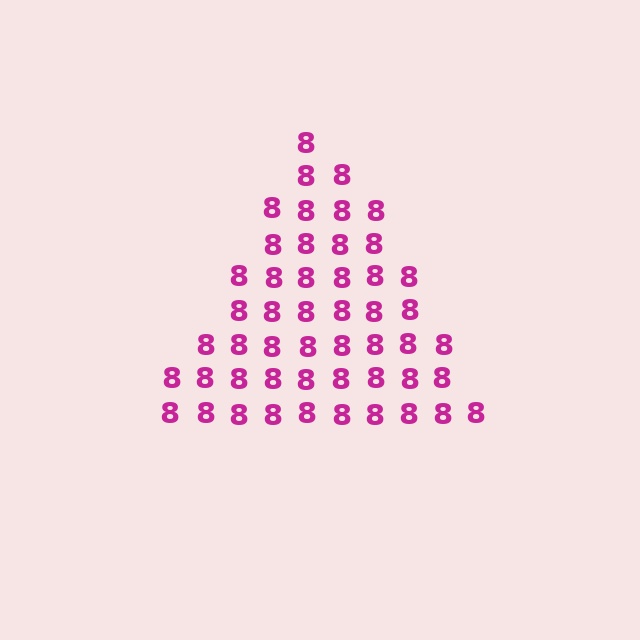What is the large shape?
The large shape is a triangle.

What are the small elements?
The small elements are digit 8's.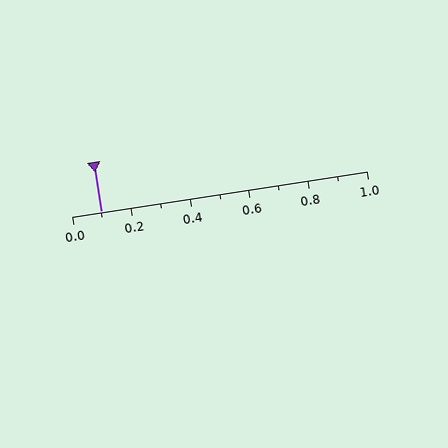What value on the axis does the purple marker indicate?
The marker indicates approximately 0.1.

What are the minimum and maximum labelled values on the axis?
The axis runs from 0.0 to 1.0.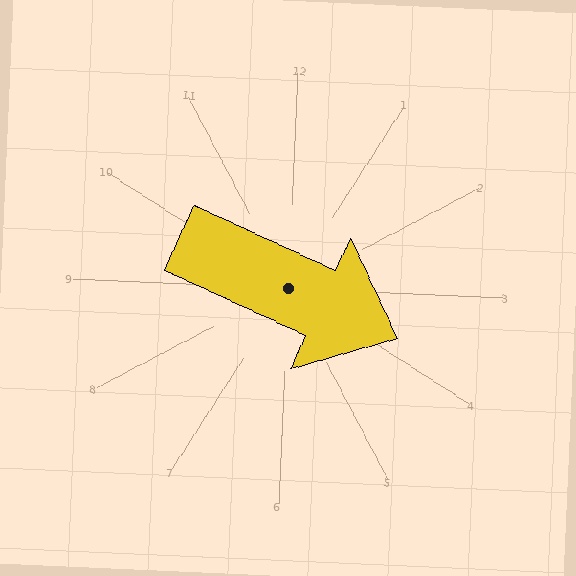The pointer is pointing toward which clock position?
Roughly 4 o'clock.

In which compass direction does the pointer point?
East.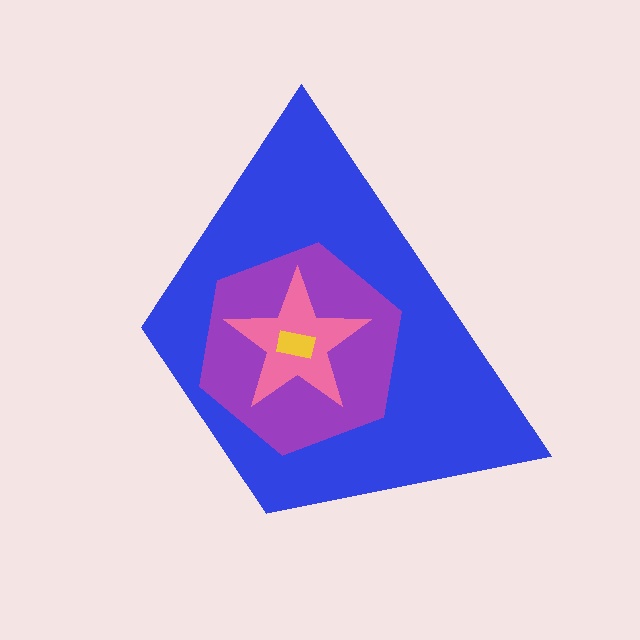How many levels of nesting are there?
4.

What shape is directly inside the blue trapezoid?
The purple hexagon.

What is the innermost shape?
The yellow rectangle.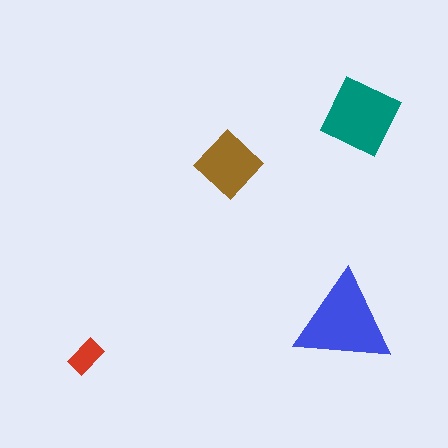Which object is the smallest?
The red rectangle.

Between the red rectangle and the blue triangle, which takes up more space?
The blue triangle.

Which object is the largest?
The blue triangle.